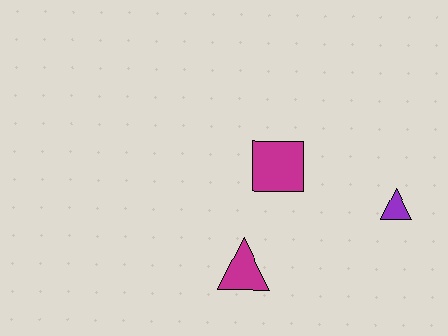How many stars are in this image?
There are no stars.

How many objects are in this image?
There are 3 objects.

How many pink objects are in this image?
There are no pink objects.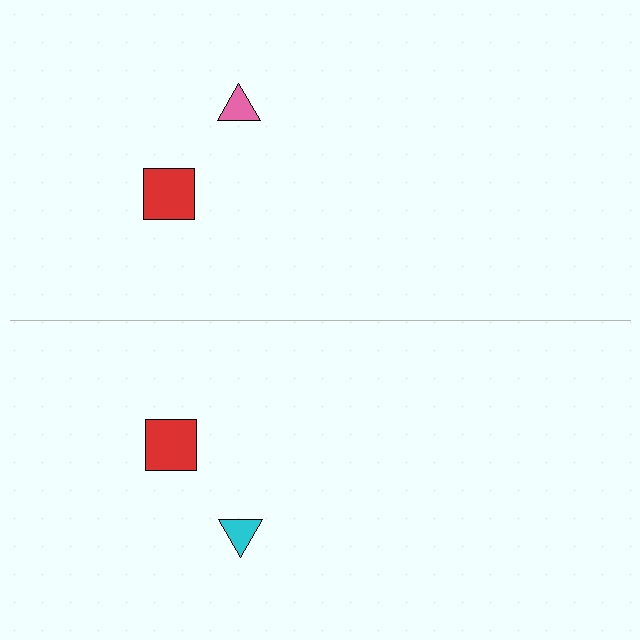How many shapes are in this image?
There are 4 shapes in this image.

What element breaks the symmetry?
The cyan triangle on the bottom side breaks the symmetry — its mirror counterpart is pink.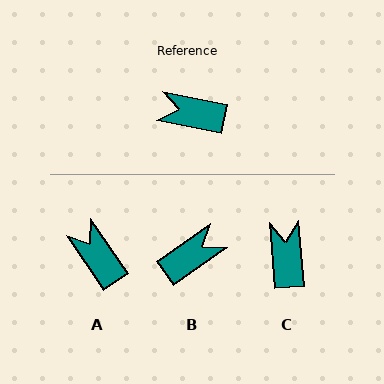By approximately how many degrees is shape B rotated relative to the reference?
Approximately 134 degrees clockwise.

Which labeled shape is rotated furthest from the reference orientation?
B, about 134 degrees away.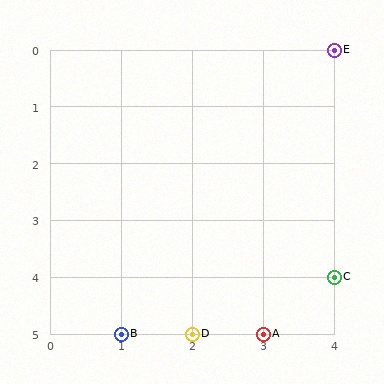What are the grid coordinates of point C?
Point C is at grid coordinates (4, 4).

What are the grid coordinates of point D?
Point D is at grid coordinates (2, 5).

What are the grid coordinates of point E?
Point E is at grid coordinates (4, 0).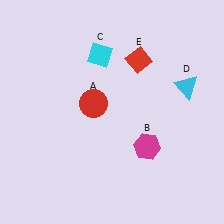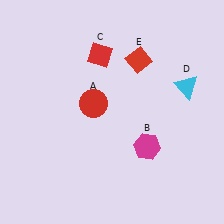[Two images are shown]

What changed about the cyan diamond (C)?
In Image 1, C is cyan. In Image 2, it changed to red.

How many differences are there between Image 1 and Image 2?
There is 1 difference between the two images.